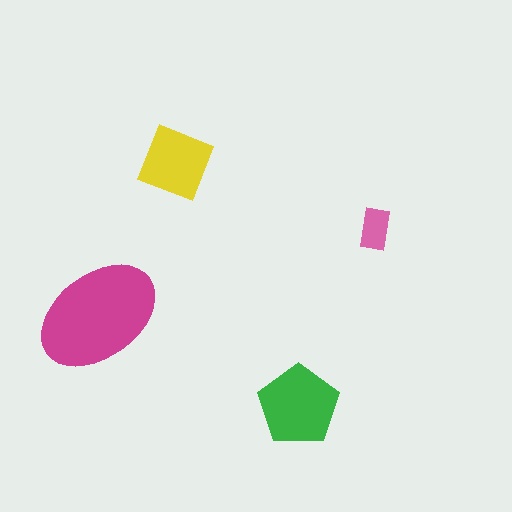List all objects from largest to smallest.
The magenta ellipse, the green pentagon, the yellow diamond, the pink rectangle.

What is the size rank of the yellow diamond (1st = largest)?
3rd.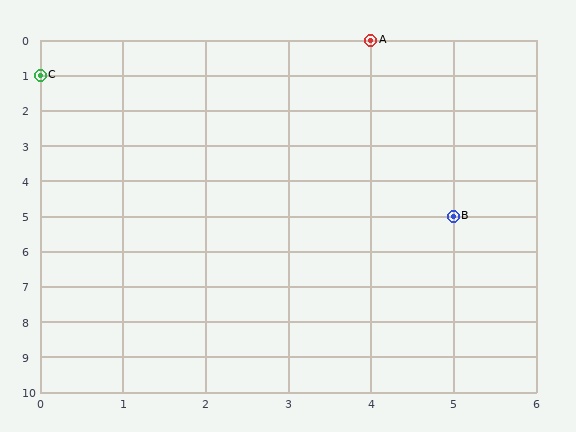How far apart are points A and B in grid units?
Points A and B are 1 column and 5 rows apart (about 5.1 grid units diagonally).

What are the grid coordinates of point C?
Point C is at grid coordinates (0, 1).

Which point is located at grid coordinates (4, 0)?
Point A is at (4, 0).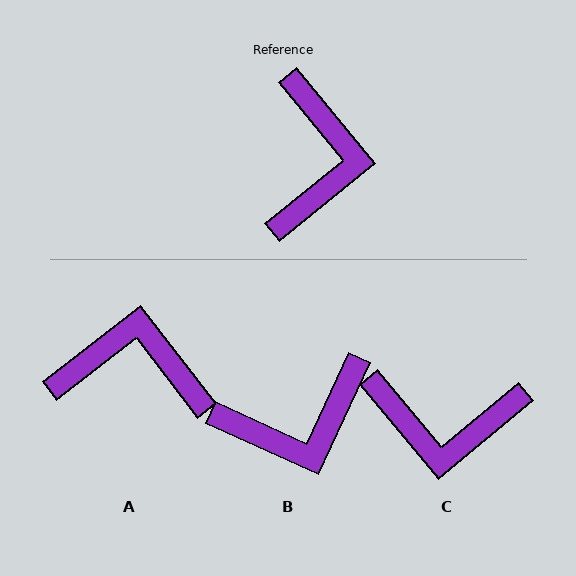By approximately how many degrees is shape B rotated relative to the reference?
Approximately 64 degrees clockwise.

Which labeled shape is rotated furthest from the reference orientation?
C, about 89 degrees away.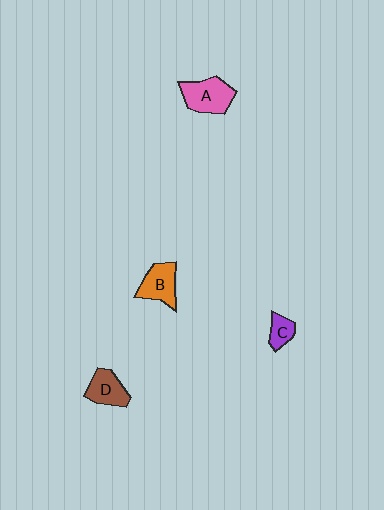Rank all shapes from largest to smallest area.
From largest to smallest: A (pink), B (orange), D (brown), C (purple).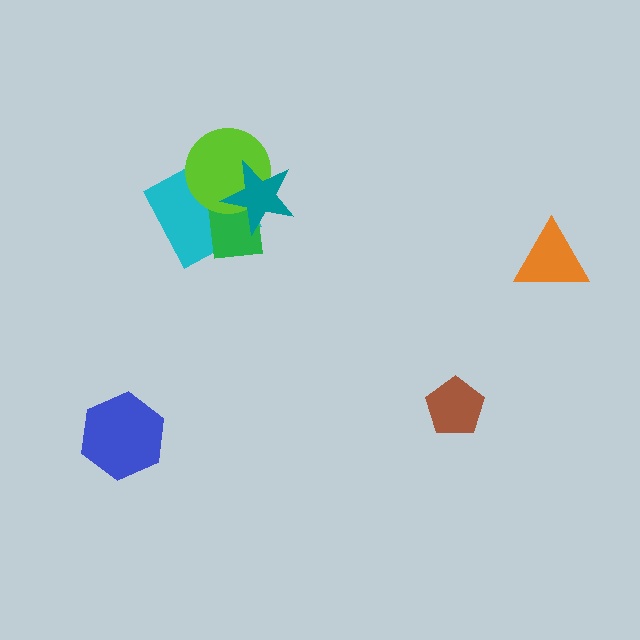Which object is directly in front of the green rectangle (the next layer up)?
The lime circle is directly in front of the green rectangle.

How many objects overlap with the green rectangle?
3 objects overlap with the green rectangle.